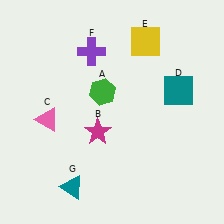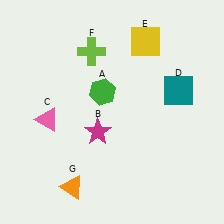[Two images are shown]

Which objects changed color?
F changed from purple to lime. G changed from teal to orange.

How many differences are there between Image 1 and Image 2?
There are 2 differences between the two images.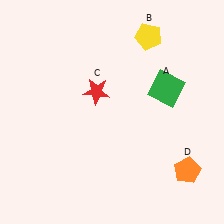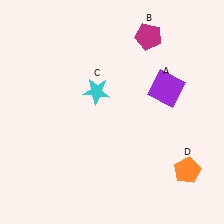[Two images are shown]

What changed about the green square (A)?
In Image 1, A is green. In Image 2, it changed to purple.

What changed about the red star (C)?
In Image 1, C is red. In Image 2, it changed to cyan.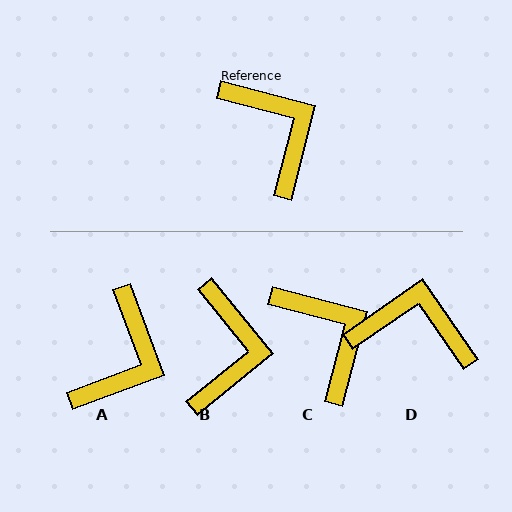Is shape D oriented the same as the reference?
No, it is off by about 49 degrees.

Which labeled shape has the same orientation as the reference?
C.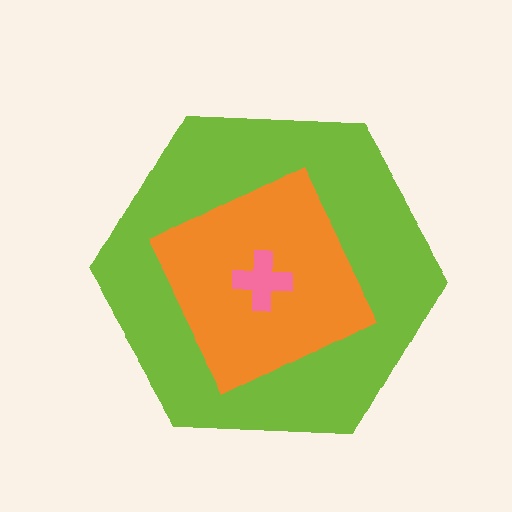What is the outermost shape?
The lime hexagon.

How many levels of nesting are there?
3.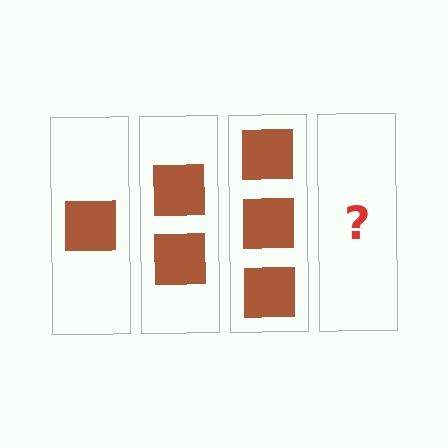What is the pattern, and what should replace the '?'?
The pattern is that each step adds one more square. The '?' should be 4 squares.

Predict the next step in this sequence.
The next step is 4 squares.